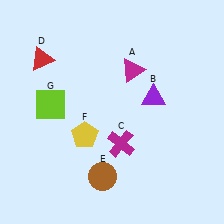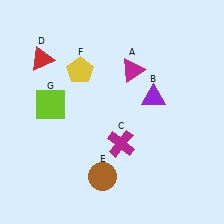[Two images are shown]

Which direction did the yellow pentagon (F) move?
The yellow pentagon (F) moved up.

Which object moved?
The yellow pentagon (F) moved up.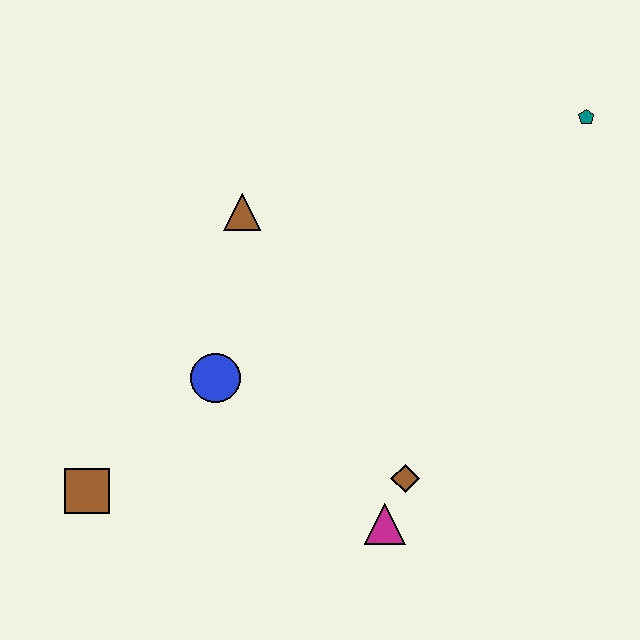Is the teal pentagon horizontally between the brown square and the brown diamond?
No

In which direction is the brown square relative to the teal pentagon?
The brown square is to the left of the teal pentagon.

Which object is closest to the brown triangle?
The blue circle is closest to the brown triangle.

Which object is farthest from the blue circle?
The teal pentagon is farthest from the blue circle.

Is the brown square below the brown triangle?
Yes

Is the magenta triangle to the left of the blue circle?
No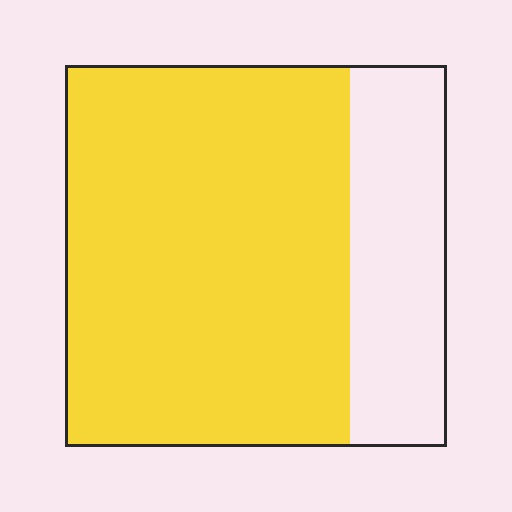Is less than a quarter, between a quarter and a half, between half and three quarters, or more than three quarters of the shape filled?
Between half and three quarters.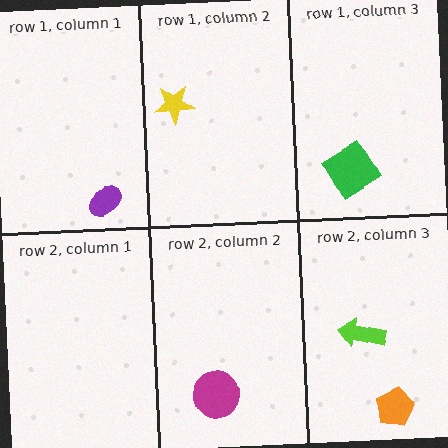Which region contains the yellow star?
The row 1, column 2 region.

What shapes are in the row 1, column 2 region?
The yellow star.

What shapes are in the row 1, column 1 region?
The purple ellipse.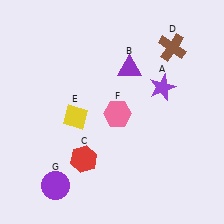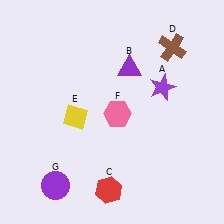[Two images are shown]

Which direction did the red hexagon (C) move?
The red hexagon (C) moved down.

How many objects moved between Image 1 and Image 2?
1 object moved between the two images.